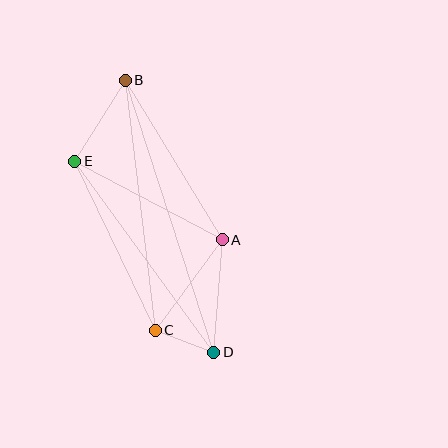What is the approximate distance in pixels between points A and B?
The distance between A and B is approximately 187 pixels.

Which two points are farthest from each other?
Points B and D are farthest from each other.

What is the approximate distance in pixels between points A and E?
The distance between A and E is approximately 167 pixels.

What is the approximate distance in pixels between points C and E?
The distance between C and E is approximately 187 pixels.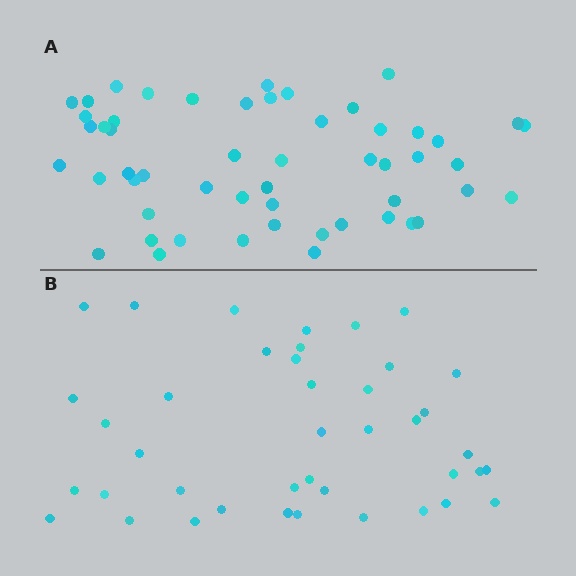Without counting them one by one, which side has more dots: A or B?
Region A (the top region) has more dots.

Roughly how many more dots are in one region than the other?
Region A has roughly 12 or so more dots than region B.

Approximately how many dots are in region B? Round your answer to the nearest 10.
About 40 dots. (The exact count is 41, which rounds to 40.)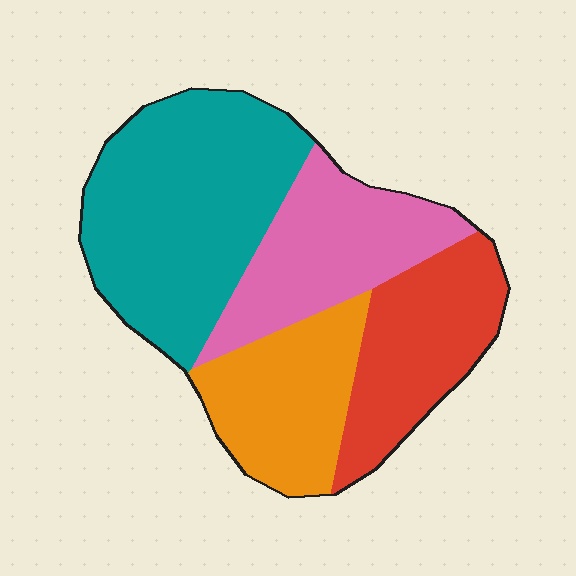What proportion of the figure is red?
Red covers 21% of the figure.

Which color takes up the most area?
Teal, at roughly 35%.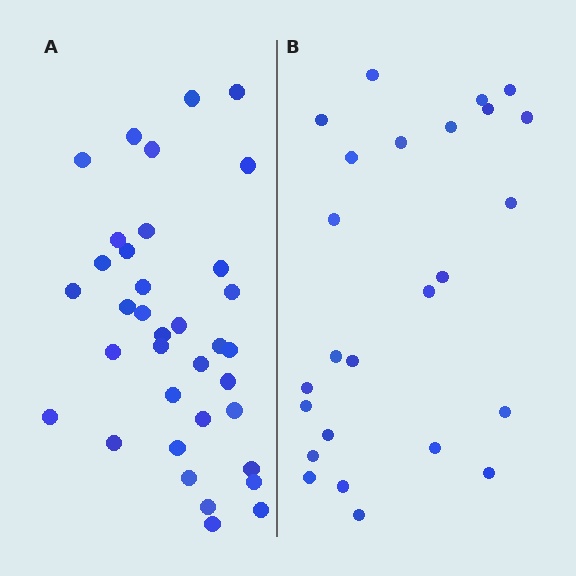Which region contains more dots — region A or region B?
Region A (the left region) has more dots.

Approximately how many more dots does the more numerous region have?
Region A has roughly 12 or so more dots than region B.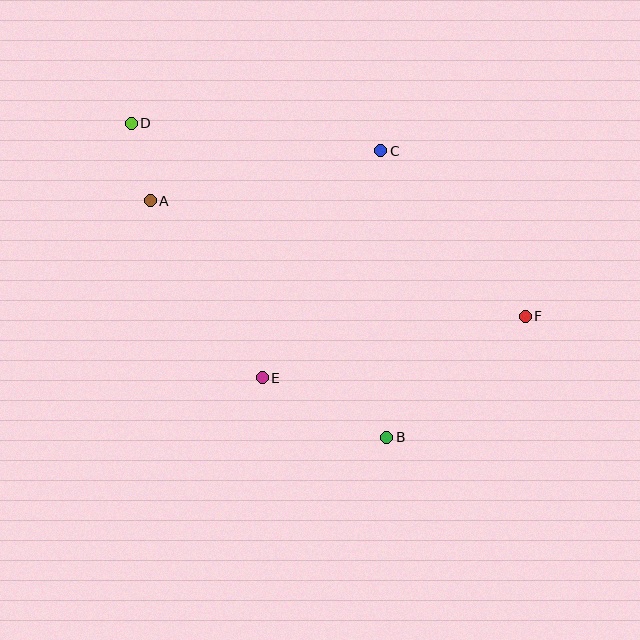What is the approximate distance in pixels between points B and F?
The distance between B and F is approximately 184 pixels.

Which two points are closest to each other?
Points A and D are closest to each other.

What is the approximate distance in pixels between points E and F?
The distance between E and F is approximately 270 pixels.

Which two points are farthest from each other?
Points D and F are farthest from each other.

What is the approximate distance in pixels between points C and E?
The distance between C and E is approximately 256 pixels.